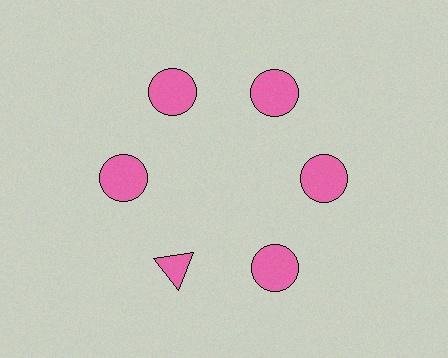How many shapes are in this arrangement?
There are 6 shapes arranged in a ring pattern.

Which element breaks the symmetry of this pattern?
The pink triangle at roughly the 7 o'clock position breaks the symmetry. All other shapes are pink circles.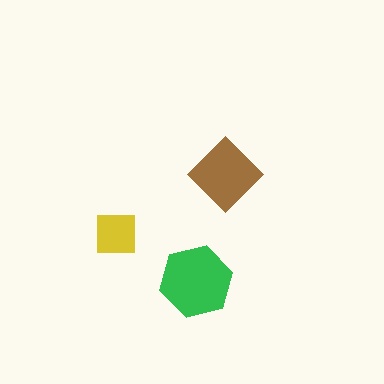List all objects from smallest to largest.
The yellow square, the brown diamond, the green hexagon.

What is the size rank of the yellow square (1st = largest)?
3rd.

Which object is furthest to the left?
The yellow square is leftmost.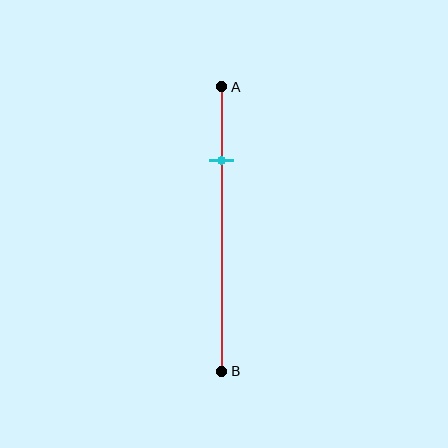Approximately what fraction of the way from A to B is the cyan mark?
The cyan mark is approximately 25% of the way from A to B.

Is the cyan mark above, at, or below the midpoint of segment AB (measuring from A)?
The cyan mark is above the midpoint of segment AB.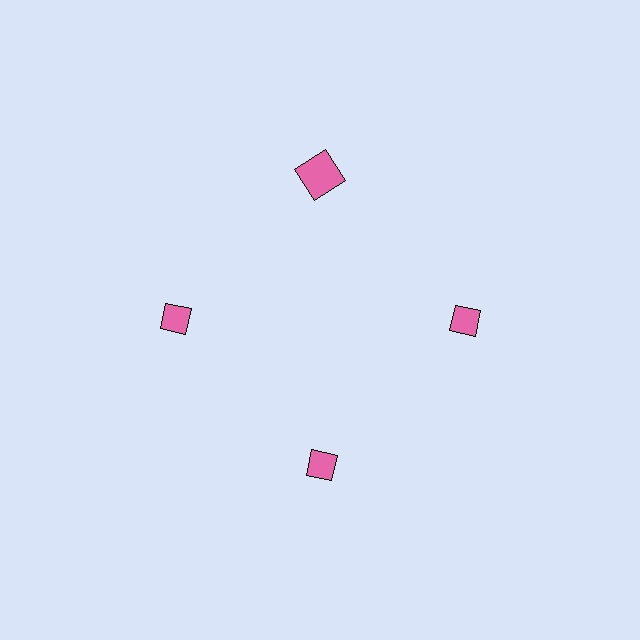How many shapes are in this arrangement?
There are 4 shapes arranged in a ring pattern.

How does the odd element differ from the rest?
It has a different shape: square instead of diamond.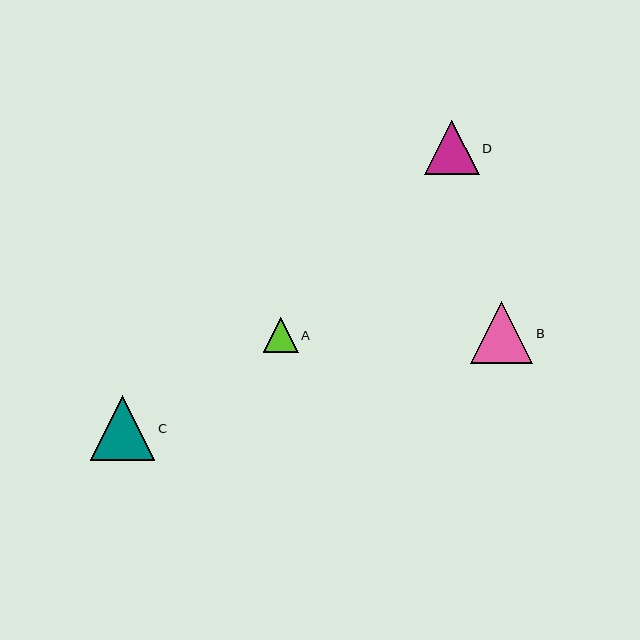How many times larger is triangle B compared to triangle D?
Triangle B is approximately 1.1 times the size of triangle D.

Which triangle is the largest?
Triangle C is the largest with a size of approximately 65 pixels.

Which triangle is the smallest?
Triangle A is the smallest with a size of approximately 34 pixels.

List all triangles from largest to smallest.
From largest to smallest: C, B, D, A.